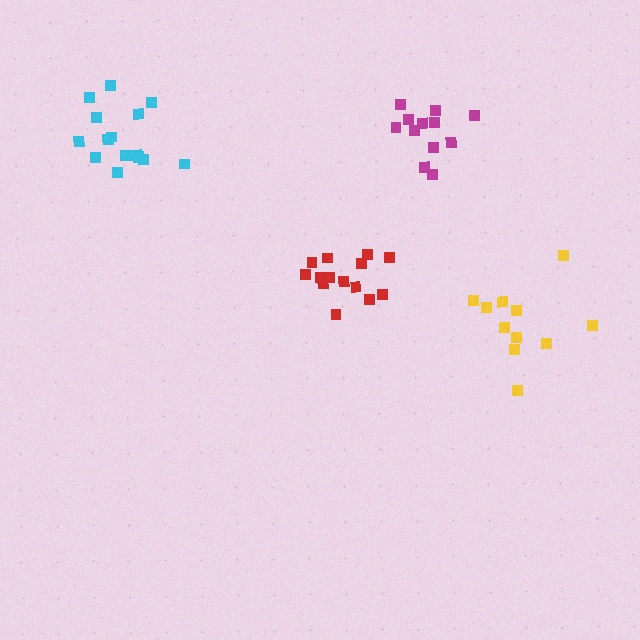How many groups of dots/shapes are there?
There are 4 groups.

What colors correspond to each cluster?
The clusters are colored: red, yellow, magenta, cyan.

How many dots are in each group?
Group 1: 14 dots, Group 2: 11 dots, Group 3: 12 dots, Group 4: 15 dots (52 total).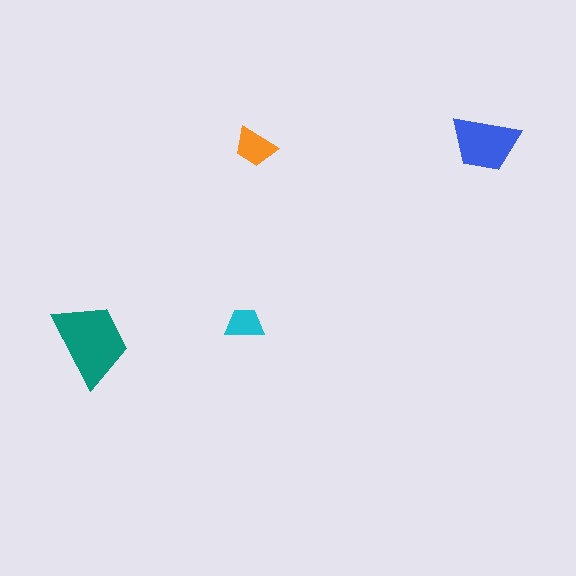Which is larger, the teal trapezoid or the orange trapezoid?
The teal one.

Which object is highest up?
The blue trapezoid is topmost.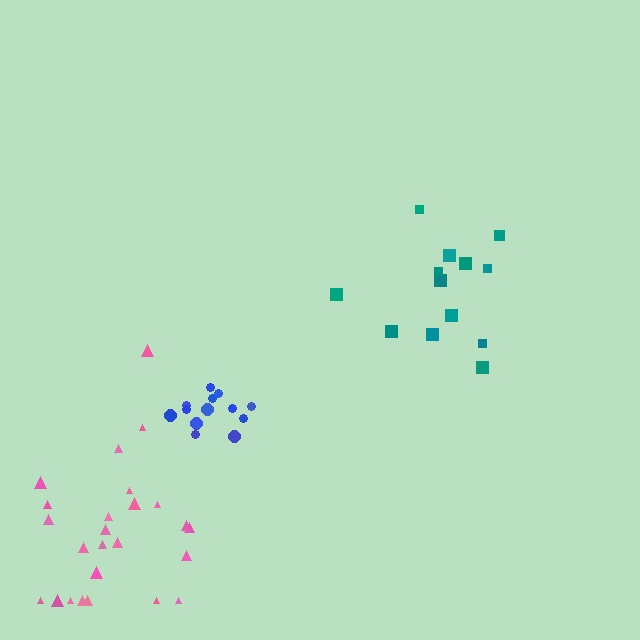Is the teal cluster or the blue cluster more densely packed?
Blue.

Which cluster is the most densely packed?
Blue.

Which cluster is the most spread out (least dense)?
Teal.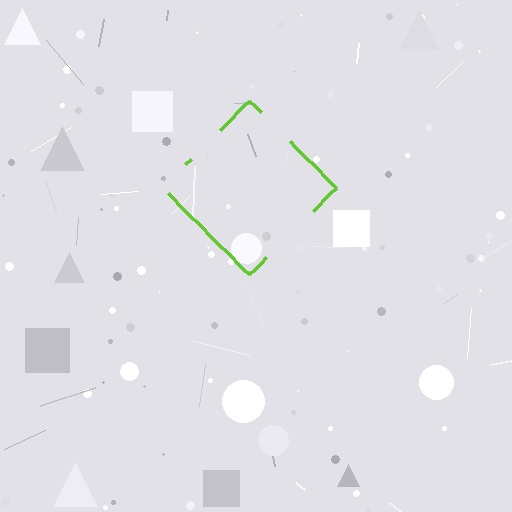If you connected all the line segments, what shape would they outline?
They would outline a diamond.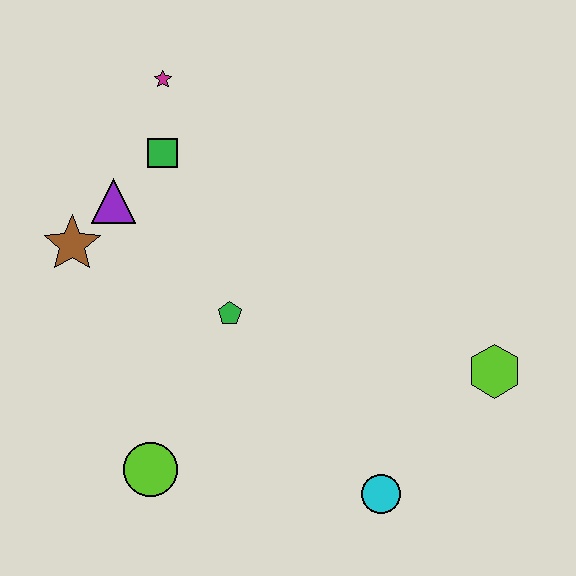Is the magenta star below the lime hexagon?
No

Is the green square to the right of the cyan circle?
No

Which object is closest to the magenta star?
The green square is closest to the magenta star.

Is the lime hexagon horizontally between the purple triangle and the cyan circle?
No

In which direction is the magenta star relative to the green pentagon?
The magenta star is above the green pentagon.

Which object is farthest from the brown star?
The lime hexagon is farthest from the brown star.